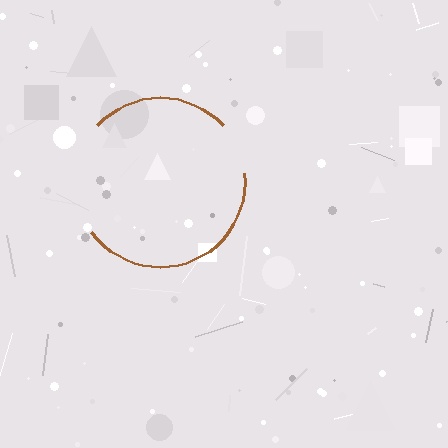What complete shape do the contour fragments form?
The contour fragments form a circle.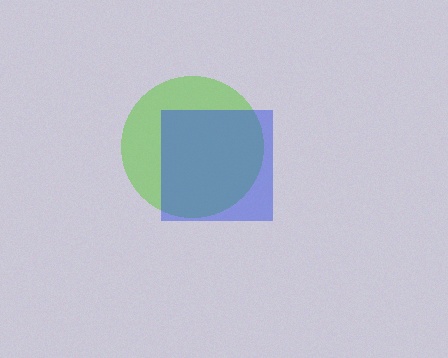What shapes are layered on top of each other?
The layered shapes are: a lime circle, a blue square.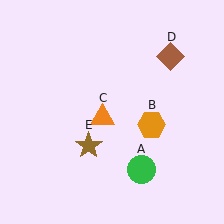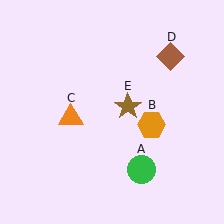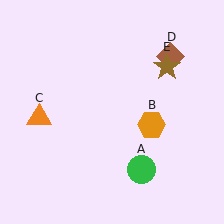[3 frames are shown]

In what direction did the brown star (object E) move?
The brown star (object E) moved up and to the right.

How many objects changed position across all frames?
2 objects changed position: orange triangle (object C), brown star (object E).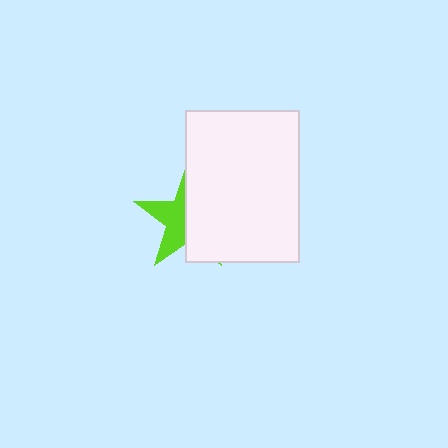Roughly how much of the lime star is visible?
About half of it is visible (roughly 45%).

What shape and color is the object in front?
The object in front is a white rectangle.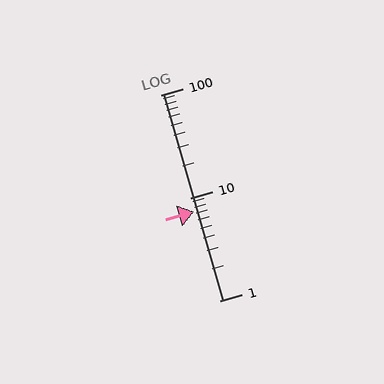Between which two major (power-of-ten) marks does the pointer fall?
The pointer is between 1 and 10.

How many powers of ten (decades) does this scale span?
The scale spans 2 decades, from 1 to 100.